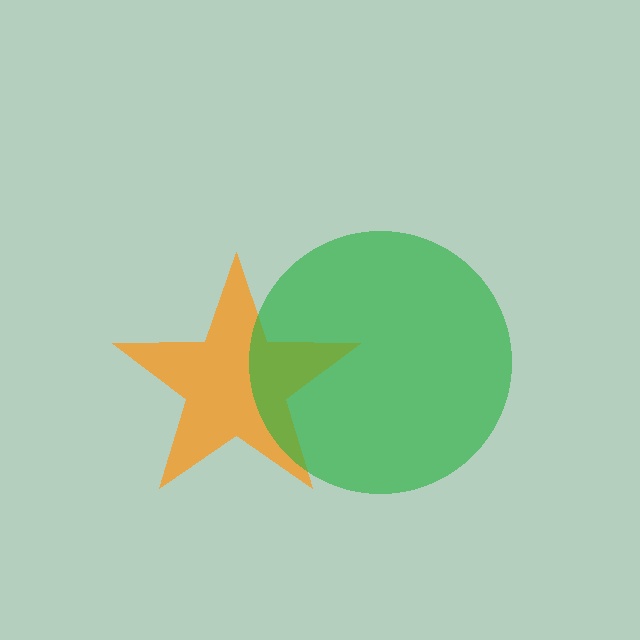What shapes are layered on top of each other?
The layered shapes are: an orange star, a green circle.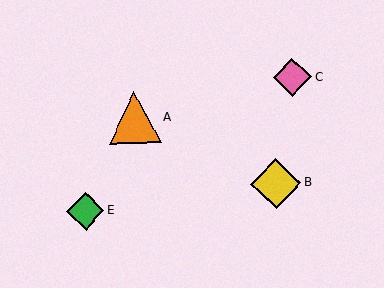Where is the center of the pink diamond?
The center of the pink diamond is at (292, 77).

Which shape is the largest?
The orange triangle (labeled A) is the largest.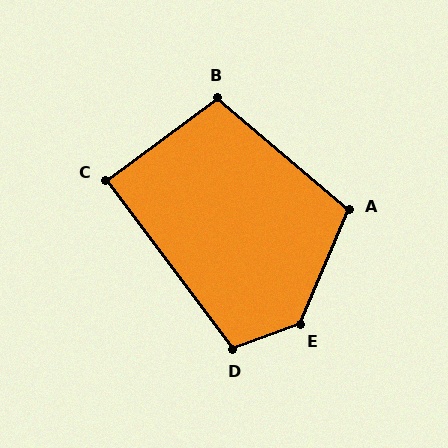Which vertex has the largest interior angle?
E, at approximately 134 degrees.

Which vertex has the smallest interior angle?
C, at approximately 90 degrees.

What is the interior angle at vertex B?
Approximately 103 degrees (obtuse).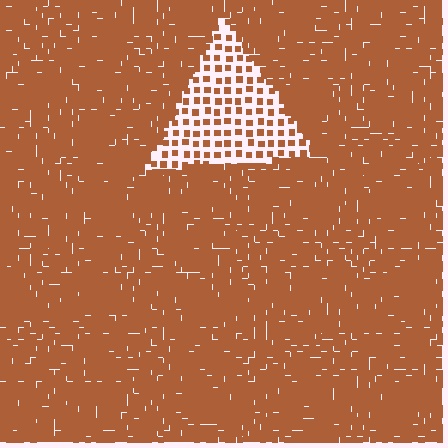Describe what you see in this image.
The image contains small brown elements arranged at two different densities. A triangle-shaped region is visible where the elements are less densely packed than the surrounding area.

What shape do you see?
I see a triangle.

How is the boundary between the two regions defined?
The boundary is defined by a change in element density (approximately 3.1x ratio). All elements are the same color, size, and shape.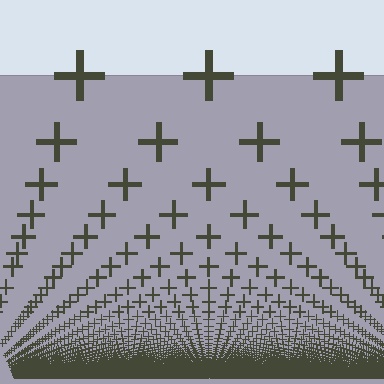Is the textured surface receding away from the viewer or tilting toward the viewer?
The surface appears to tilt toward the viewer. Texture elements get larger and sparser toward the top.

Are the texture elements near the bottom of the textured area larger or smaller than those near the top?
Smaller. The gradient is inverted — elements near the bottom are smaller and denser.